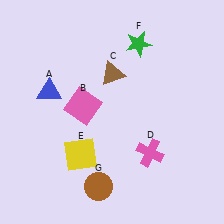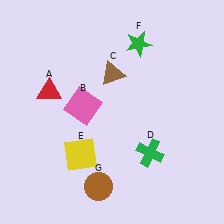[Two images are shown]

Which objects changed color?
A changed from blue to red. D changed from pink to green.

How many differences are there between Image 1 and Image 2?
There are 2 differences between the two images.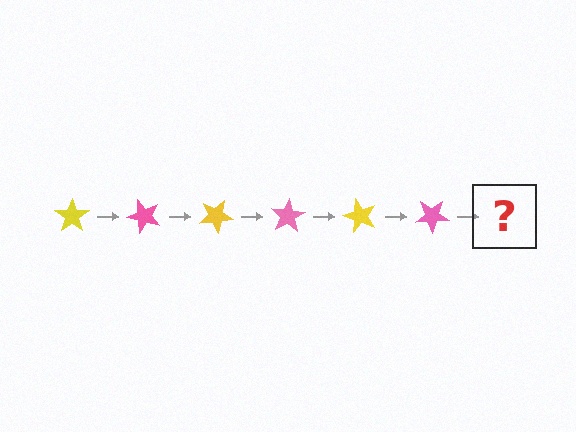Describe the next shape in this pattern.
It should be a yellow star, rotated 300 degrees from the start.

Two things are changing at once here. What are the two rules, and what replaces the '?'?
The two rules are that it rotates 50 degrees each step and the color cycles through yellow and pink. The '?' should be a yellow star, rotated 300 degrees from the start.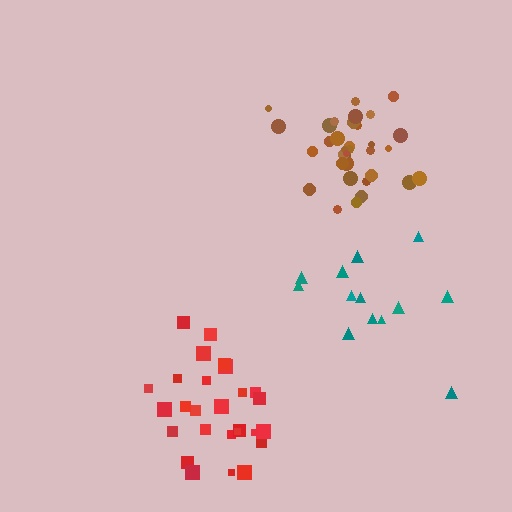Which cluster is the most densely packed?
Brown.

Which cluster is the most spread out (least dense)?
Teal.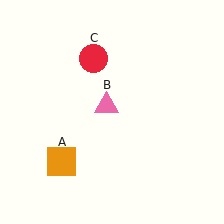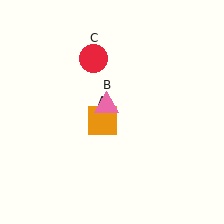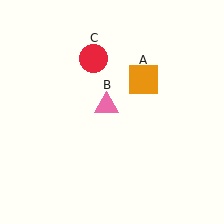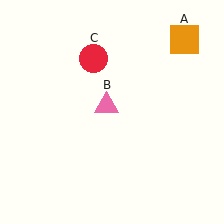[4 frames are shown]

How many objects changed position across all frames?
1 object changed position: orange square (object A).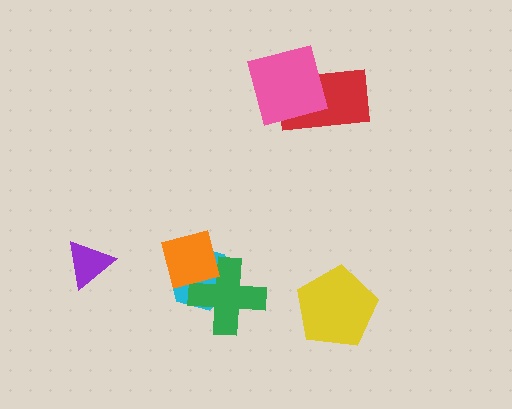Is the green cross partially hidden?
Yes, it is partially covered by another shape.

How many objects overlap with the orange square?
2 objects overlap with the orange square.